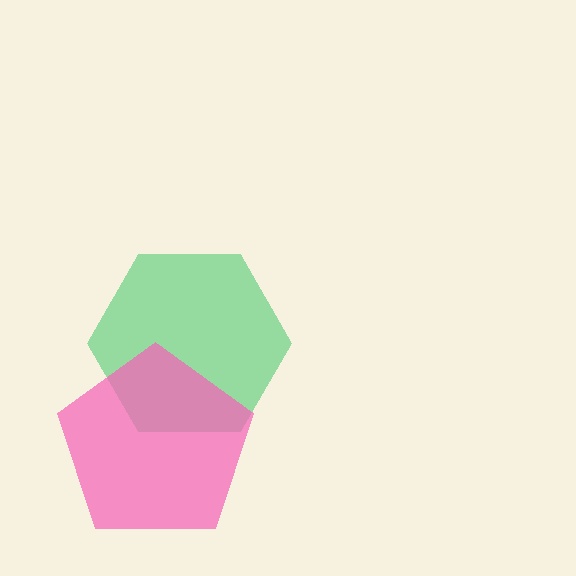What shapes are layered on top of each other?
The layered shapes are: a green hexagon, a pink pentagon.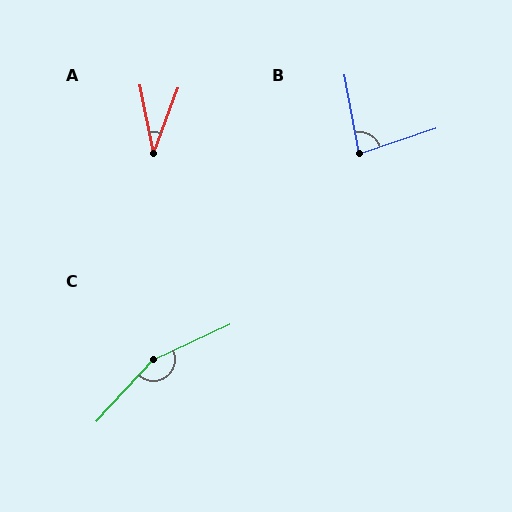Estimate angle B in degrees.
Approximately 82 degrees.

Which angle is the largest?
C, at approximately 157 degrees.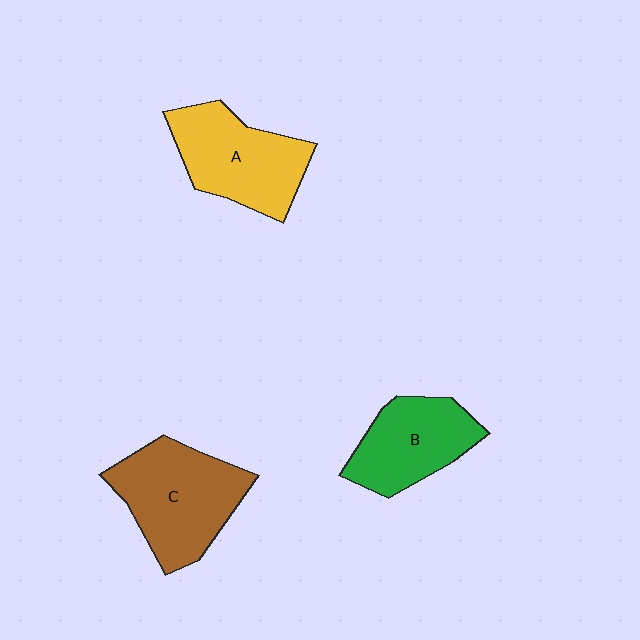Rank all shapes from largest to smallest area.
From largest to smallest: C (brown), A (yellow), B (green).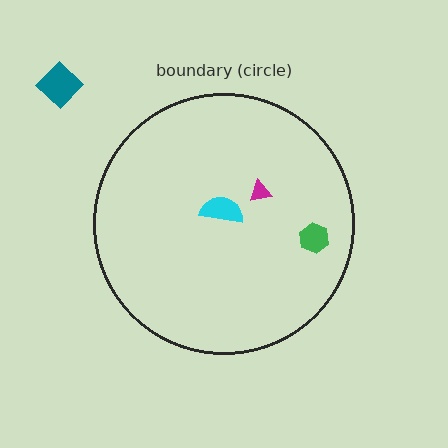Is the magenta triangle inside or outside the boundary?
Inside.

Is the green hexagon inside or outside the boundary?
Inside.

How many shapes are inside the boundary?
3 inside, 1 outside.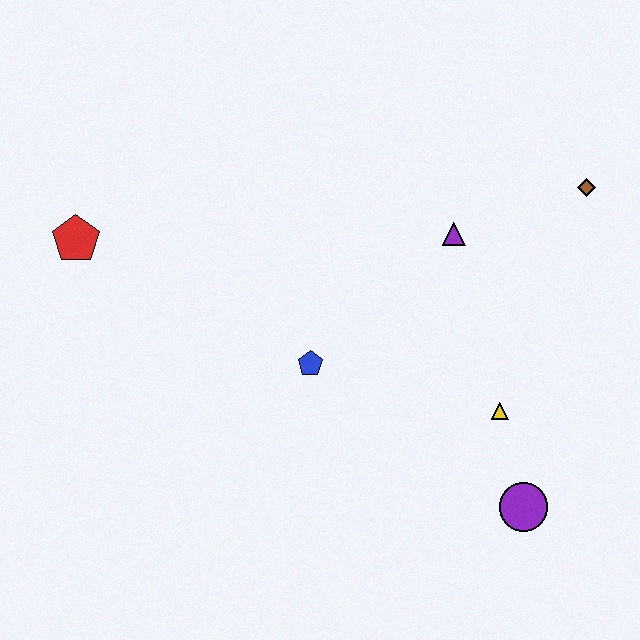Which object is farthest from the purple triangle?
The red pentagon is farthest from the purple triangle.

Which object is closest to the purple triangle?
The brown diamond is closest to the purple triangle.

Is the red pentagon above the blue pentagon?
Yes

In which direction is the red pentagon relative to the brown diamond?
The red pentagon is to the left of the brown diamond.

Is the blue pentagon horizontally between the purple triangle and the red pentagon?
Yes